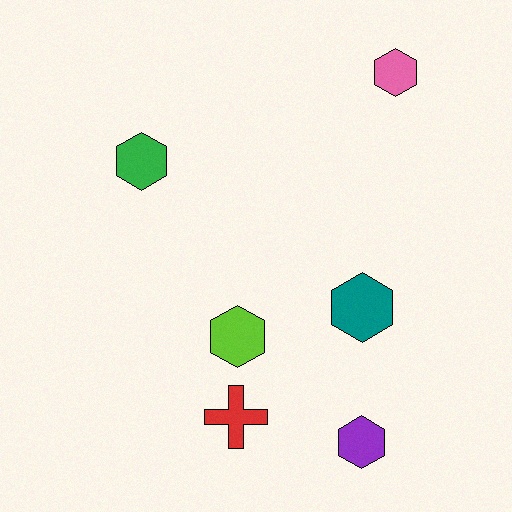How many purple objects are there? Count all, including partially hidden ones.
There is 1 purple object.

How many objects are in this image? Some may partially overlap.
There are 6 objects.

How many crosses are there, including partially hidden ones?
There is 1 cross.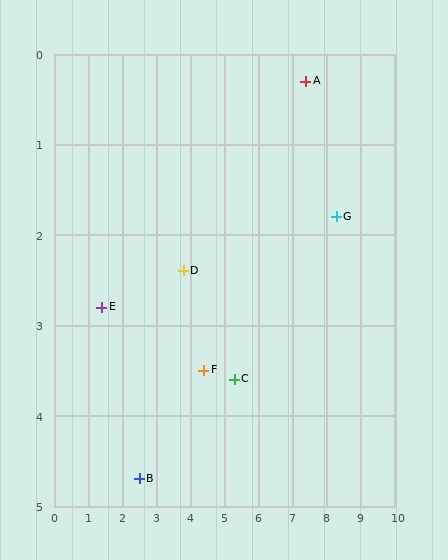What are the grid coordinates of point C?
Point C is at approximately (5.3, 3.6).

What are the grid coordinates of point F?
Point F is at approximately (4.4, 3.5).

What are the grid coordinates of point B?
Point B is at approximately (2.5, 4.7).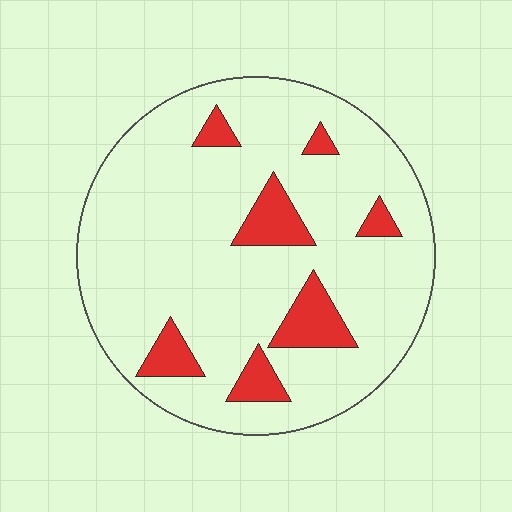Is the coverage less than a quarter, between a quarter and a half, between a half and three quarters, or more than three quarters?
Less than a quarter.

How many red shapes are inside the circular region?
7.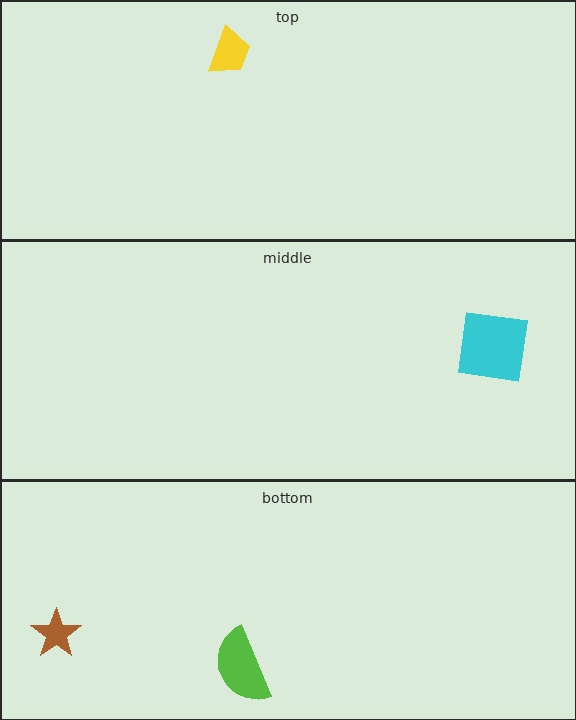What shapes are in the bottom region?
The lime semicircle, the brown star.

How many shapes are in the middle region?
1.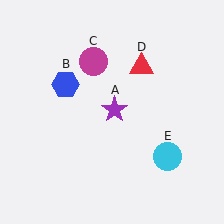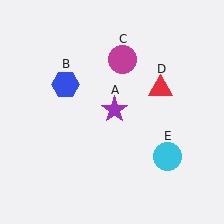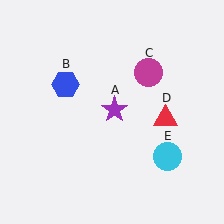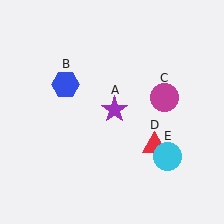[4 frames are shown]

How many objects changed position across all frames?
2 objects changed position: magenta circle (object C), red triangle (object D).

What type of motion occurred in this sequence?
The magenta circle (object C), red triangle (object D) rotated clockwise around the center of the scene.